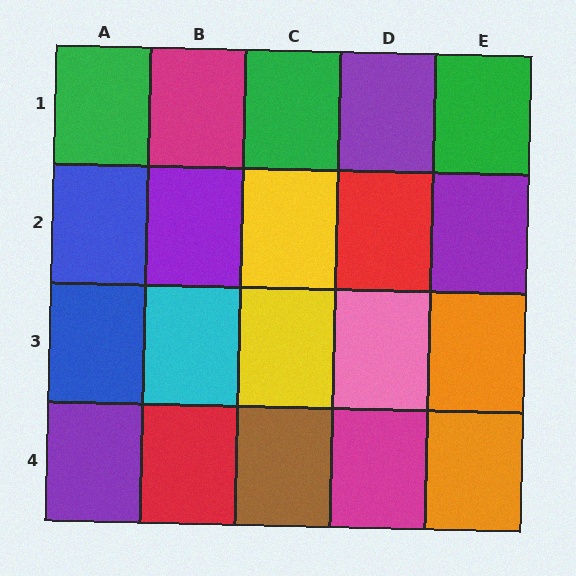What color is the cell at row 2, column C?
Yellow.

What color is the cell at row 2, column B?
Purple.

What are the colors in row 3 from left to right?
Blue, cyan, yellow, pink, orange.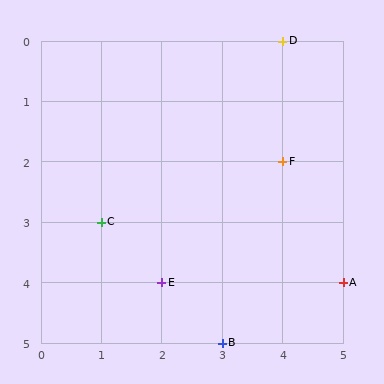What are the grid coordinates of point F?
Point F is at grid coordinates (4, 2).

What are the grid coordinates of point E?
Point E is at grid coordinates (2, 4).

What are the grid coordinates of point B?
Point B is at grid coordinates (3, 5).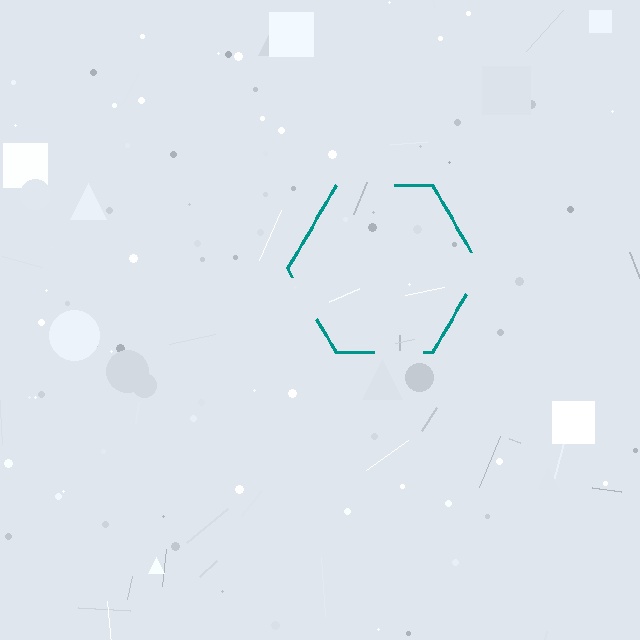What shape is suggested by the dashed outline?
The dashed outline suggests a hexagon.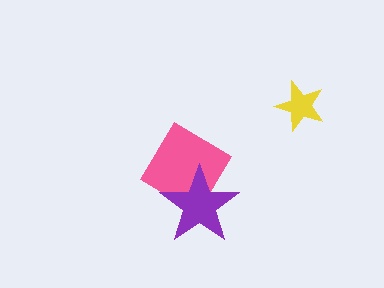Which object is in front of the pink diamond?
The purple star is in front of the pink diamond.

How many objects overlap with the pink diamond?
1 object overlaps with the pink diamond.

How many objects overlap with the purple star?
1 object overlaps with the purple star.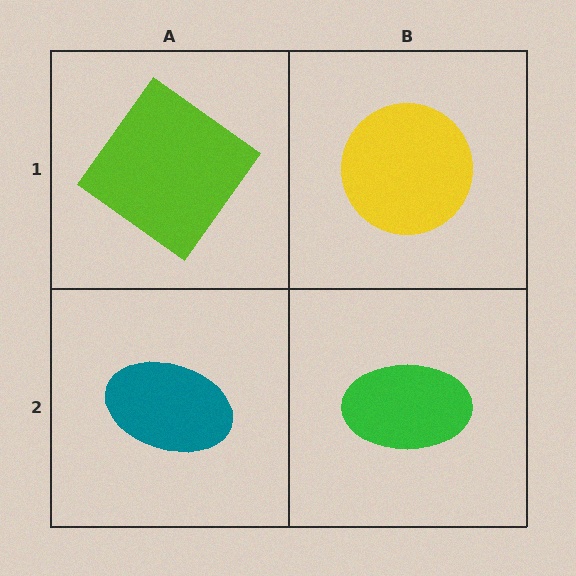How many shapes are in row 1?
2 shapes.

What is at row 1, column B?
A yellow circle.